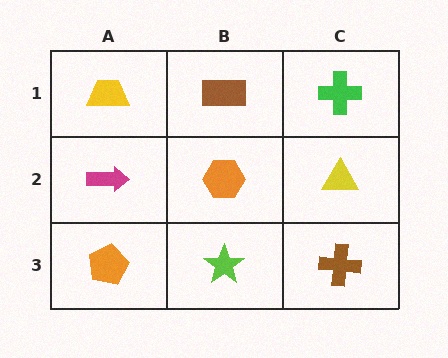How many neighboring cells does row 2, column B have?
4.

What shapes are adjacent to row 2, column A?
A yellow trapezoid (row 1, column A), an orange pentagon (row 3, column A), an orange hexagon (row 2, column B).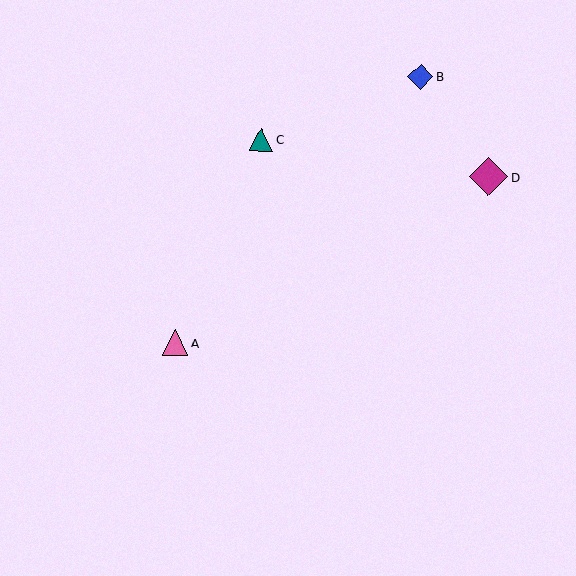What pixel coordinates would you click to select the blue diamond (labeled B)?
Click at (420, 77) to select the blue diamond B.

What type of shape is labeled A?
Shape A is a pink triangle.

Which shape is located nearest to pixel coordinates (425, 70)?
The blue diamond (labeled B) at (420, 77) is nearest to that location.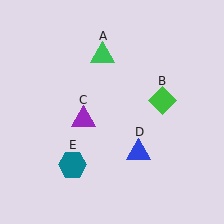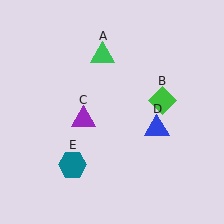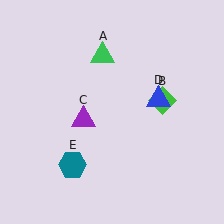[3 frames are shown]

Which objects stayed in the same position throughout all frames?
Green triangle (object A) and green diamond (object B) and purple triangle (object C) and teal hexagon (object E) remained stationary.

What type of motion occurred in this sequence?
The blue triangle (object D) rotated counterclockwise around the center of the scene.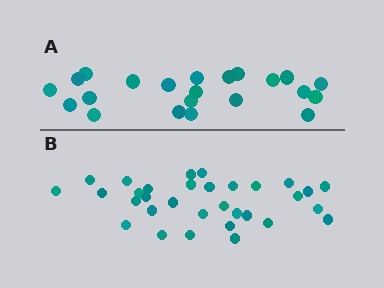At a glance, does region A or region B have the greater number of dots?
Region B (the bottom region) has more dots.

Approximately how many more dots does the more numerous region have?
Region B has roughly 10 or so more dots than region A.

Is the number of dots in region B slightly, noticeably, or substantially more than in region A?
Region B has substantially more. The ratio is roughly 1.5 to 1.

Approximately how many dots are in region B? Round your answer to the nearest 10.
About 30 dots. (The exact count is 32, which rounds to 30.)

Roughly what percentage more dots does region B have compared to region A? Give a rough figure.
About 45% more.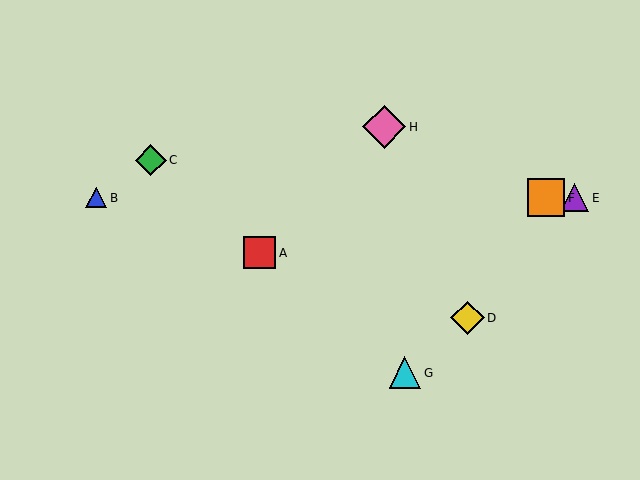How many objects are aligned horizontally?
3 objects (B, E, F) are aligned horizontally.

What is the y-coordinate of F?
Object F is at y≈198.